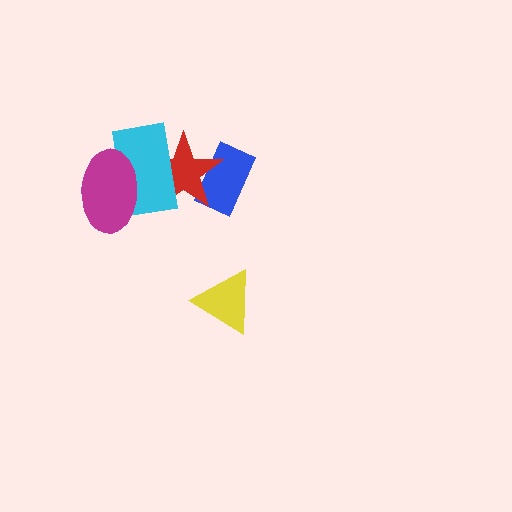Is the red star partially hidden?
Yes, it is partially covered by another shape.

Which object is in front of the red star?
The cyan rectangle is in front of the red star.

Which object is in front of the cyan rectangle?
The magenta ellipse is in front of the cyan rectangle.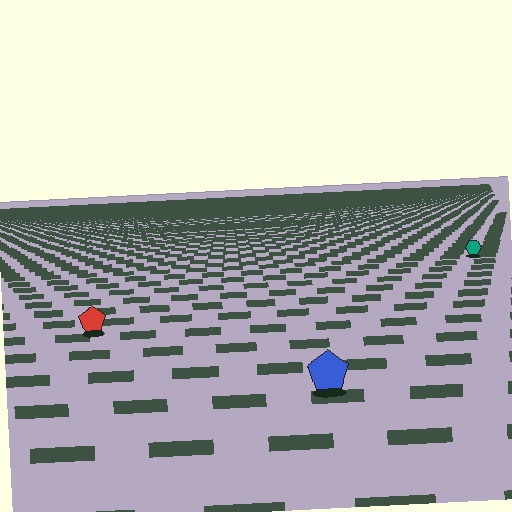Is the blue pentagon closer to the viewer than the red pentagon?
Yes. The blue pentagon is closer — you can tell from the texture gradient: the ground texture is coarser near it.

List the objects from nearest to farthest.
From nearest to farthest: the blue pentagon, the red pentagon, the teal hexagon.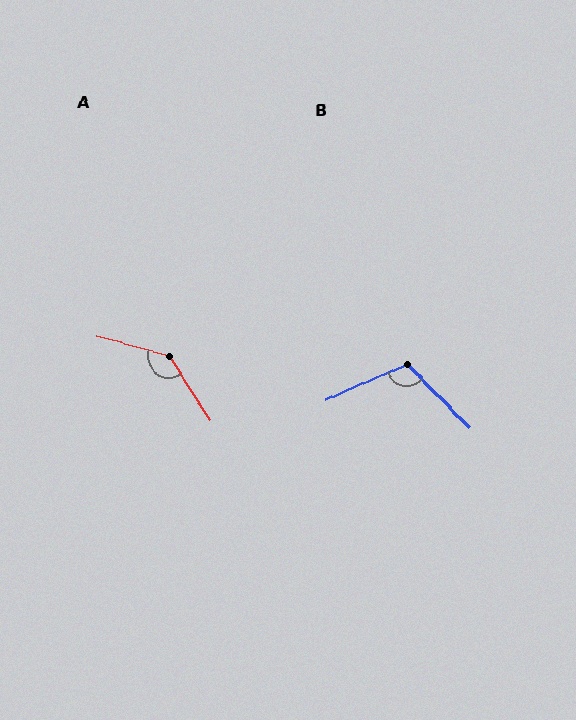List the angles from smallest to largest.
B (111°), A (137°).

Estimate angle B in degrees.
Approximately 111 degrees.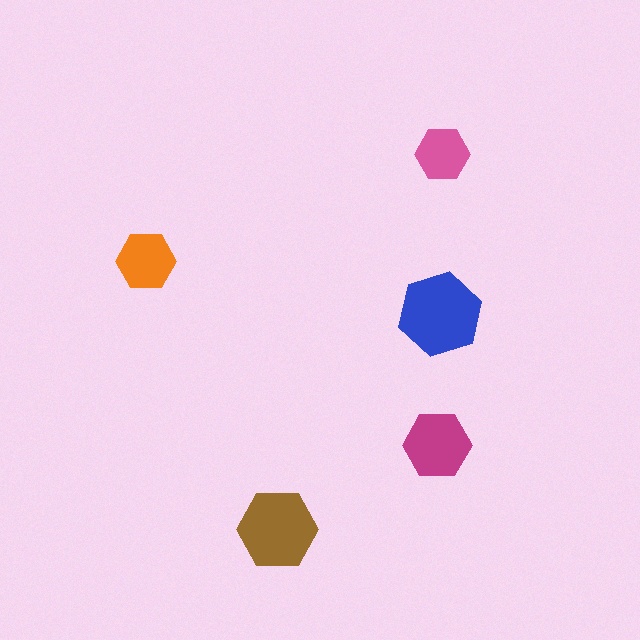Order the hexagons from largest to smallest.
the blue one, the brown one, the magenta one, the orange one, the pink one.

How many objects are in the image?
There are 5 objects in the image.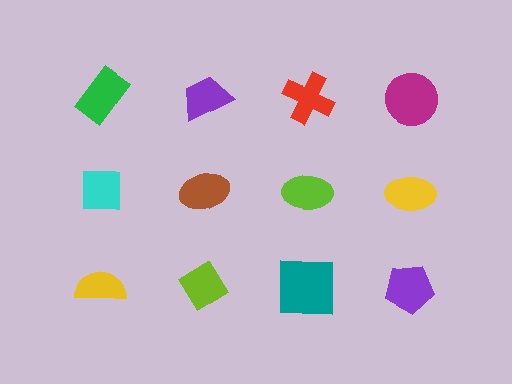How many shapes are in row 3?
4 shapes.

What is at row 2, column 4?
A yellow ellipse.